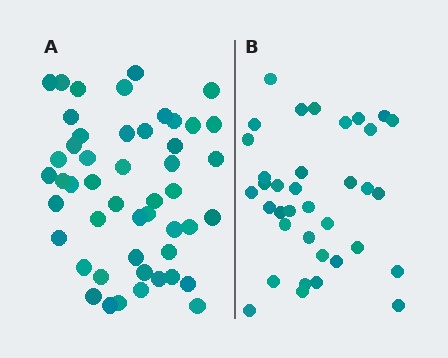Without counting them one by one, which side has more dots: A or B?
Region A (the left region) has more dots.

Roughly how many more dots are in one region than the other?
Region A has approximately 15 more dots than region B.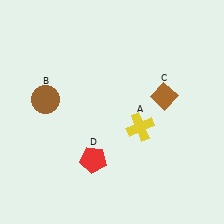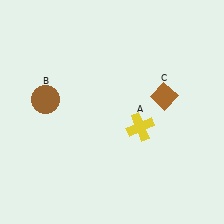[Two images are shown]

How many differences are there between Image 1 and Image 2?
There is 1 difference between the two images.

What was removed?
The red pentagon (D) was removed in Image 2.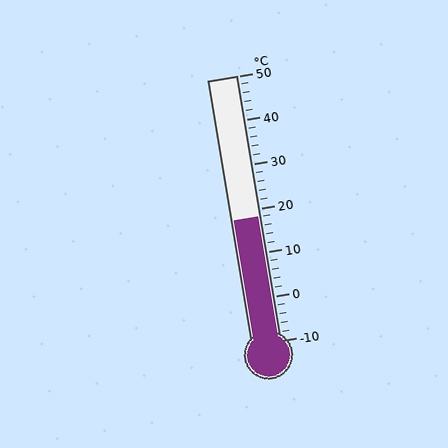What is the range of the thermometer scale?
The thermometer scale ranges from -10°C to 50°C.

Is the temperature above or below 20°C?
The temperature is below 20°C.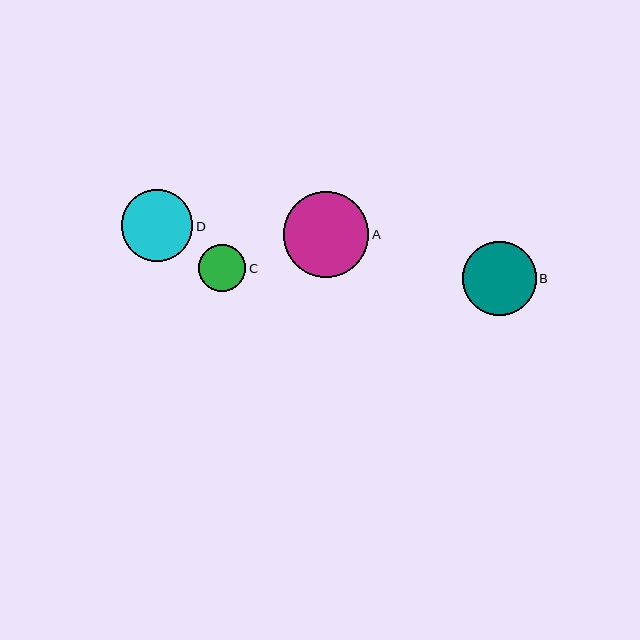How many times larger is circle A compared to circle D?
Circle A is approximately 1.2 times the size of circle D.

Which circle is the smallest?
Circle C is the smallest with a size of approximately 47 pixels.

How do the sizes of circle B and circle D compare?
Circle B and circle D are approximately the same size.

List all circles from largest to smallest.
From largest to smallest: A, B, D, C.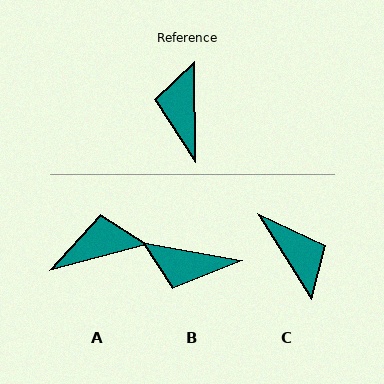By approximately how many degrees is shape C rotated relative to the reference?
Approximately 148 degrees clockwise.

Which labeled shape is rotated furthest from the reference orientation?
C, about 148 degrees away.